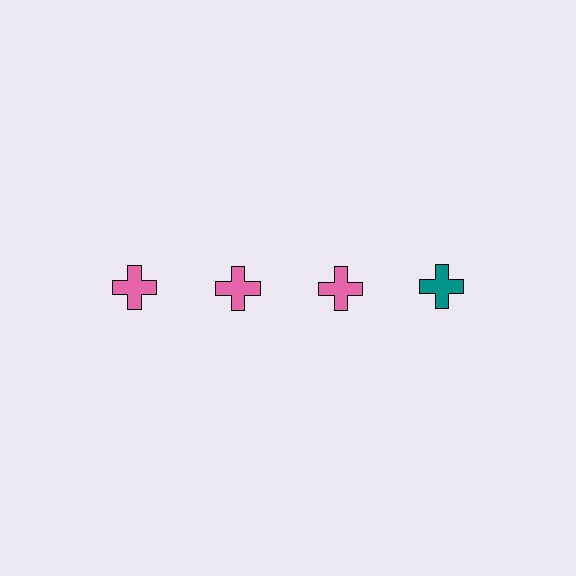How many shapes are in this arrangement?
There are 4 shapes arranged in a grid pattern.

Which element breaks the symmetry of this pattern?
The teal cross in the top row, second from right column breaks the symmetry. All other shapes are pink crosses.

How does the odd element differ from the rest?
It has a different color: teal instead of pink.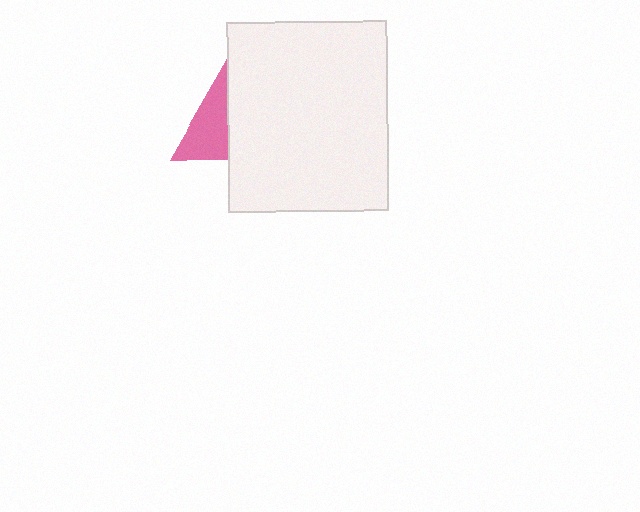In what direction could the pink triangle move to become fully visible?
The pink triangle could move left. That would shift it out from behind the white rectangle entirely.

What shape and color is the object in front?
The object in front is a white rectangle.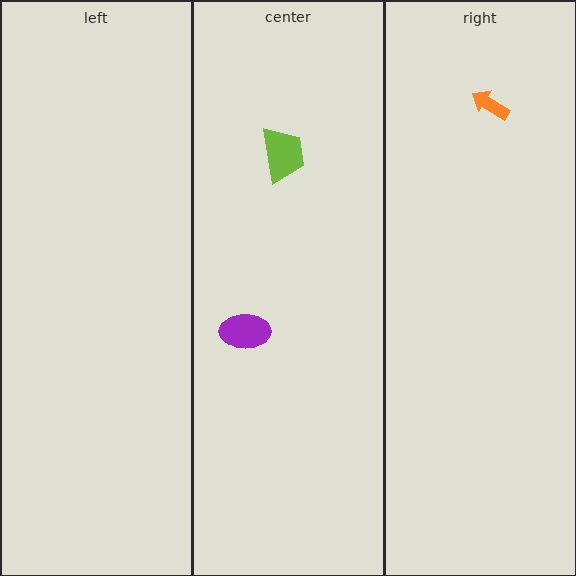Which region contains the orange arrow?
The right region.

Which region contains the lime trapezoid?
The center region.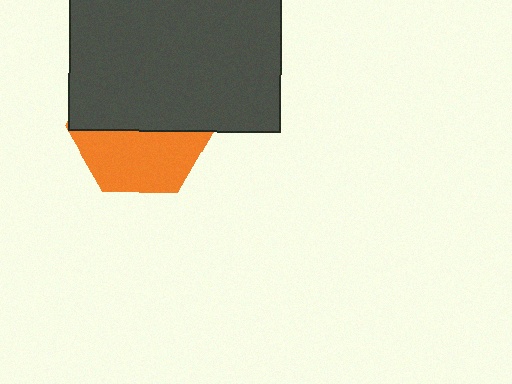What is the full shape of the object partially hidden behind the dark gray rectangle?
The partially hidden object is an orange hexagon.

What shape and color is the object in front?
The object in front is a dark gray rectangle.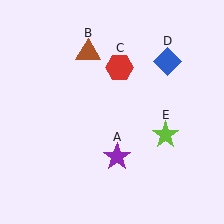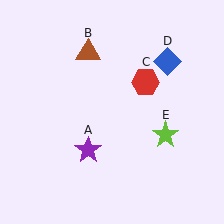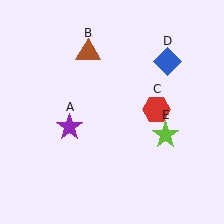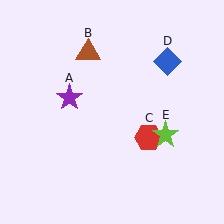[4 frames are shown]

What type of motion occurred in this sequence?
The purple star (object A), red hexagon (object C) rotated clockwise around the center of the scene.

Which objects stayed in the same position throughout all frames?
Brown triangle (object B) and blue diamond (object D) and lime star (object E) remained stationary.